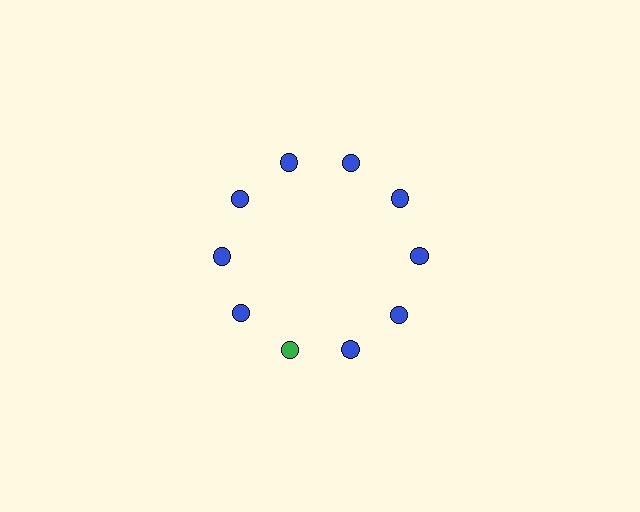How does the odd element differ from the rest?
It has a different color: green instead of blue.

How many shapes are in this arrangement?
There are 10 shapes arranged in a ring pattern.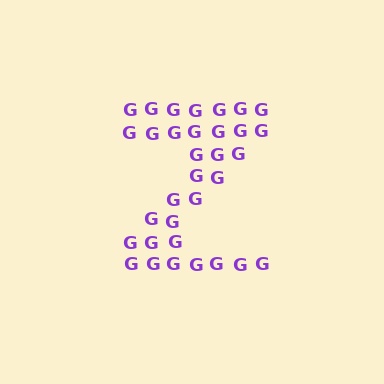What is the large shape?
The large shape is the letter Z.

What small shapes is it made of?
It is made of small letter G's.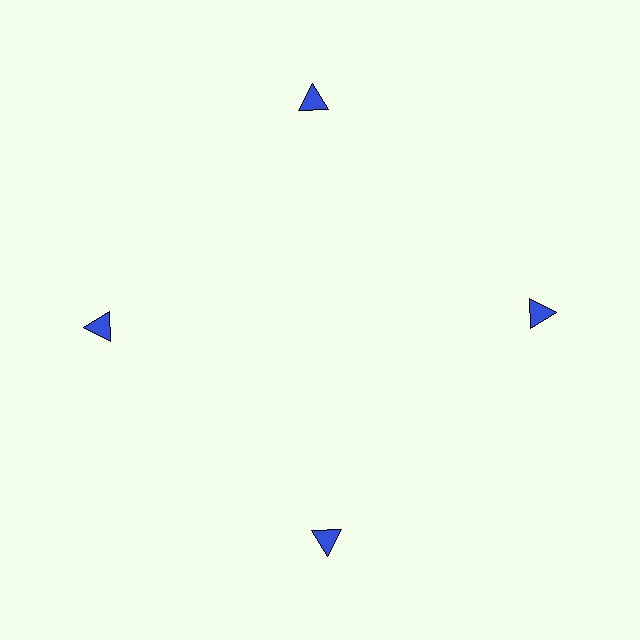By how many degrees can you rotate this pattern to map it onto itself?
The pattern maps onto itself every 90 degrees of rotation.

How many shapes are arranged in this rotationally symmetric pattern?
There are 4 shapes, arranged in 4 groups of 1.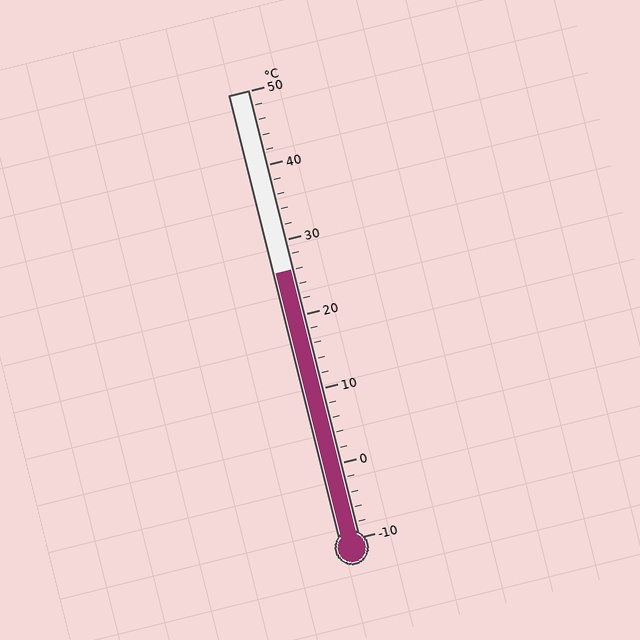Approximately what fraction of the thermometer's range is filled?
The thermometer is filled to approximately 60% of its range.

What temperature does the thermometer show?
The thermometer shows approximately 26°C.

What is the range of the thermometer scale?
The thermometer scale ranges from -10°C to 50°C.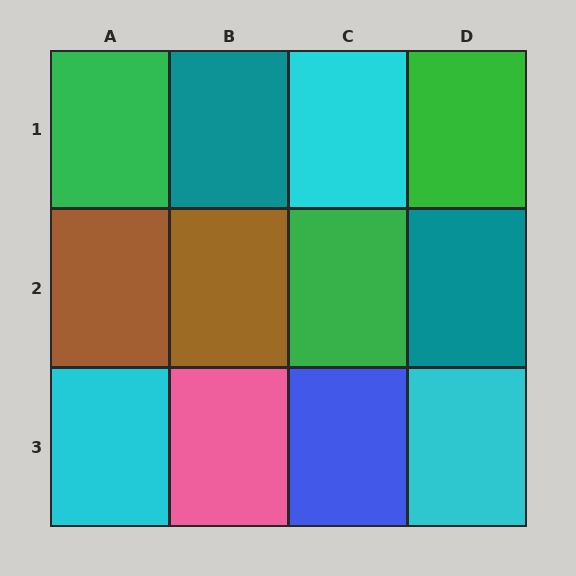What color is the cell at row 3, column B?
Pink.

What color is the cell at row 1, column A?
Green.